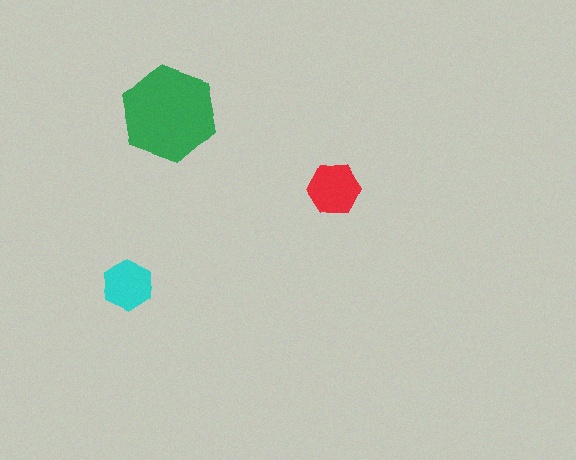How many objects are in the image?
There are 3 objects in the image.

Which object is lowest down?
The cyan hexagon is bottommost.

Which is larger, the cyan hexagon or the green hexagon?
The green one.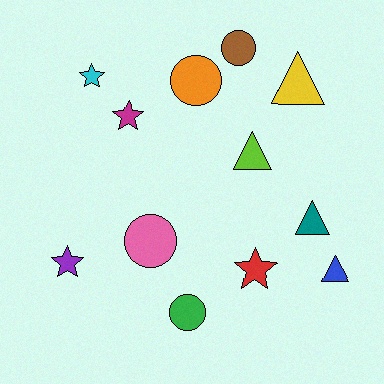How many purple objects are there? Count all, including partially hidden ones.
There is 1 purple object.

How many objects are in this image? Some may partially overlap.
There are 12 objects.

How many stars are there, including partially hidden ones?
There are 4 stars.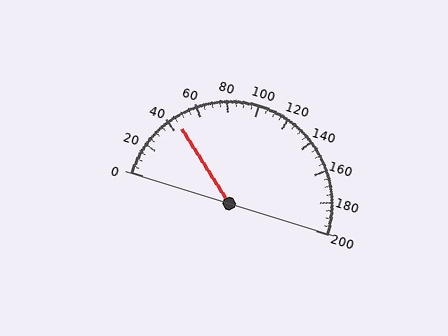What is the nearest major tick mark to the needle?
The nearest major tick mark is 40.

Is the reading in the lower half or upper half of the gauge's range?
The reading is in the lower half of the range (0 to 200).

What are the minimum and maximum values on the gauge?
The gauge ranges from 0 to 200.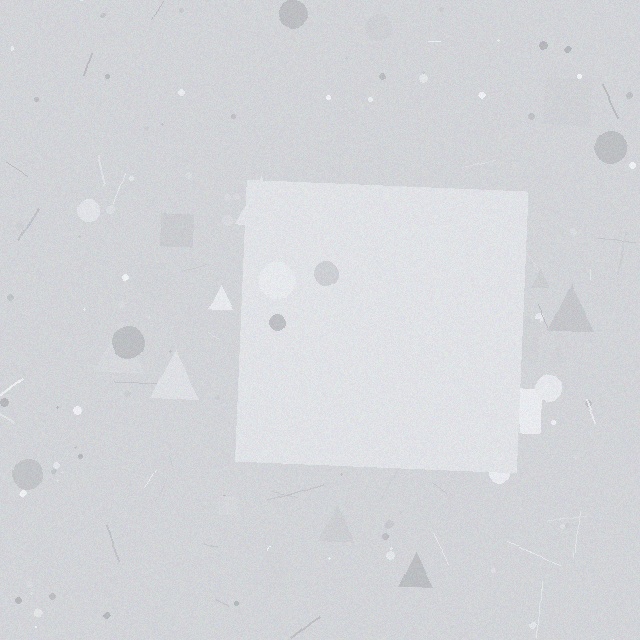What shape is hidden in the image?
A square is hidden in the image.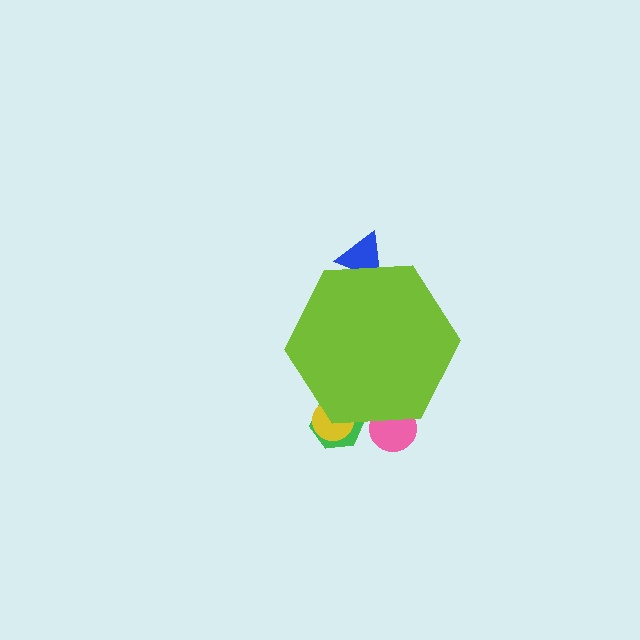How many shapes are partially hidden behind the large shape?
4 shapes are partially hidden.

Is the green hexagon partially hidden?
Yes, the green hexagon is partially hidden behind the lime hexagon.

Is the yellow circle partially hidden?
Yes, the yellow circle is partially hidden behind the lime hexagon.